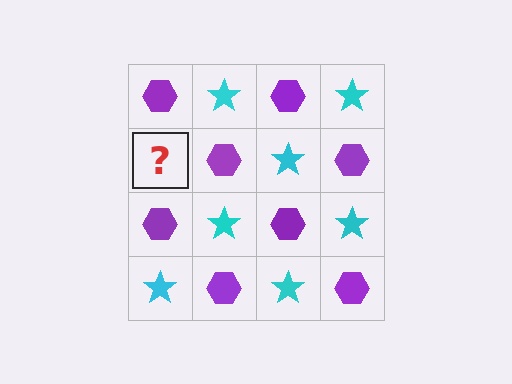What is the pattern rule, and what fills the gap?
The rule is that it alternates purple hexagon and cyan star in a checkerboard pattern. The gap should be filled with a cyan star.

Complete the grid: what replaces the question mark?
The question mark should be replaced with a cyan star.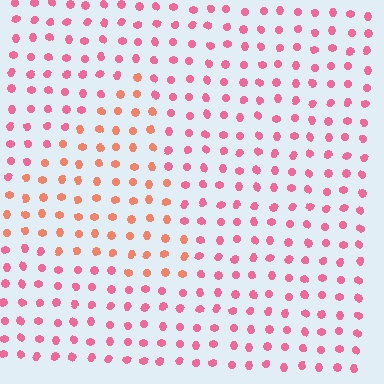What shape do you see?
I see a triangle.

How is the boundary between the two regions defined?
The boundary is defined purely by a slight shift in hue (about 34 degrees). Spacing, size, and orientation are identical on both sides.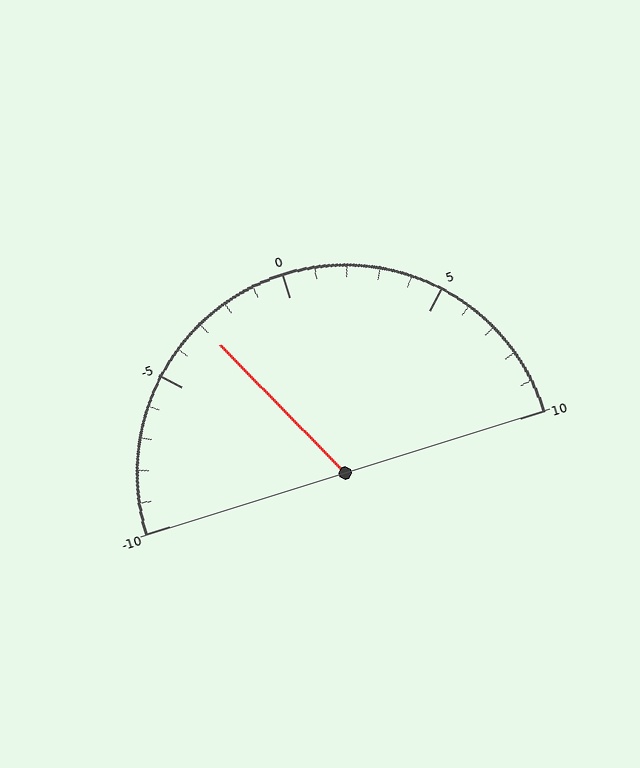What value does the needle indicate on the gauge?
The needle indicates approximately -3.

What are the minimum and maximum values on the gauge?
The gauge ranges from -10 to 10.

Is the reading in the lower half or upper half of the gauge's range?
The reading is in the lower half of the range (-10 to 10).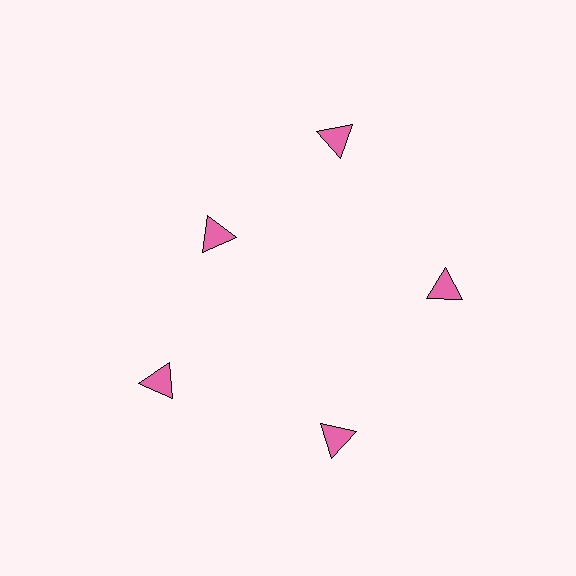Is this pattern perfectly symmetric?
No. The 5 pink triangles are arranged in a ring, but one element near the 10 o'clock position is pulled inward toward the center, breaking the 5-fold rotational symmetry.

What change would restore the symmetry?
The symmetry would be restored by moving it outward, back onto the ring so that all 5 triangles sit at equal angles and equal distance from the center.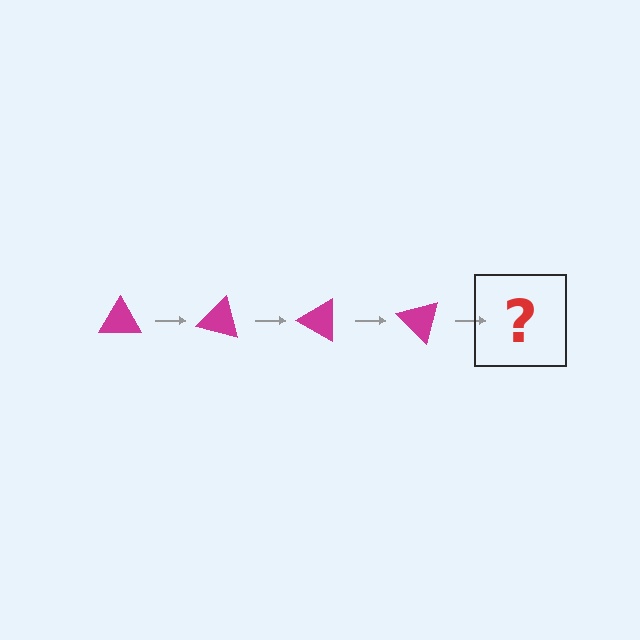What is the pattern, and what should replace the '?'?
The pattern is that the triangle rotates 15 degrees each step. The '?' should be a magenta triangle rotated 60 degrees.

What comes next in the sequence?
The next element should be a magenta triangle rotated 60 degrees.